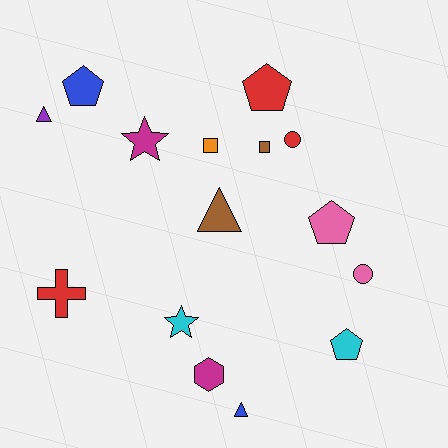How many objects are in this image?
There are 15 objects.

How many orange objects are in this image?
There is 1 orange object.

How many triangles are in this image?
There are 3 triangles.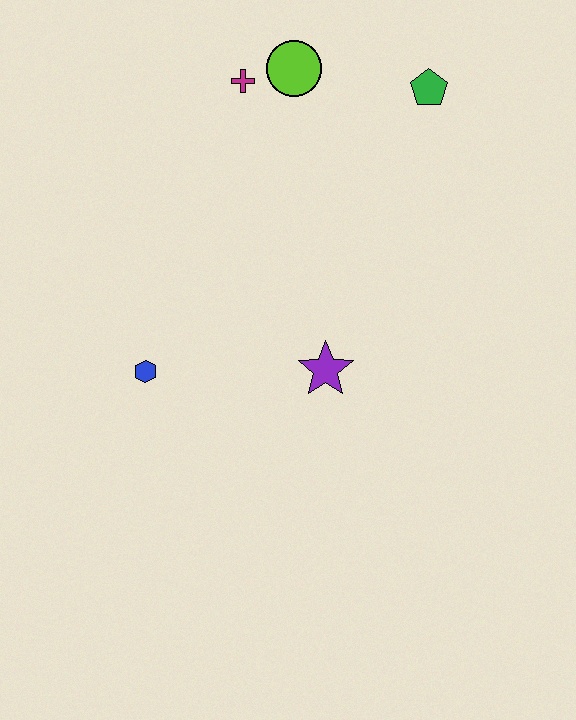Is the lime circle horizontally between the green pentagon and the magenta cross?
Yes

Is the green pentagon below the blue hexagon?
No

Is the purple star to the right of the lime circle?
Yes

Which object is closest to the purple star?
The blue hexagon is closest to the purple star.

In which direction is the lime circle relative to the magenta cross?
The lime circle is to the right of the magenta cross.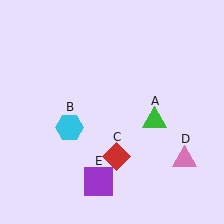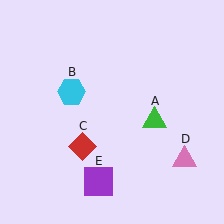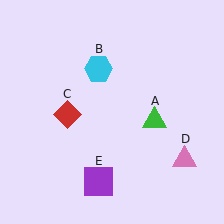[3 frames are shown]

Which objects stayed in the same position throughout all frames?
Green triangle (object A) and pink triangle (object D) and purple square (object E) remained stationary.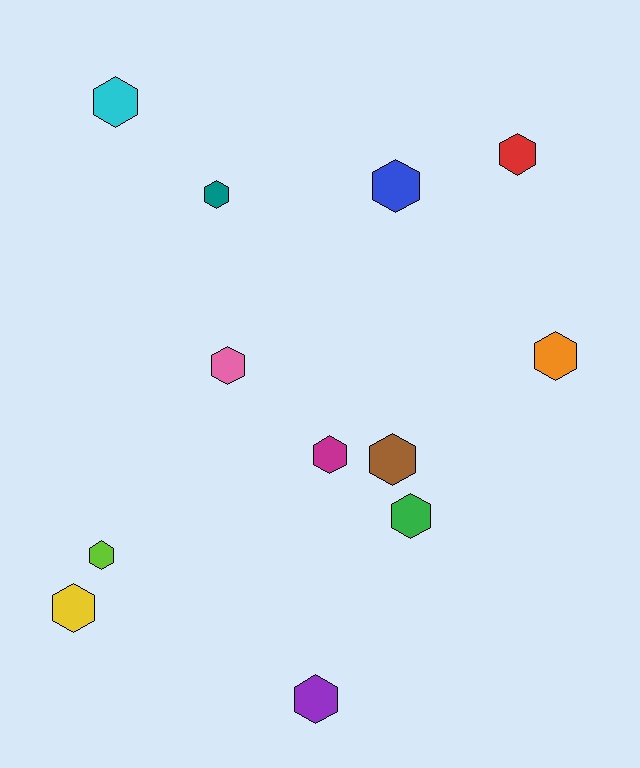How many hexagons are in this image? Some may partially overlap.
There are 12 hexagons.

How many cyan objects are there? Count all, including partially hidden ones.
There is 1 cyan object.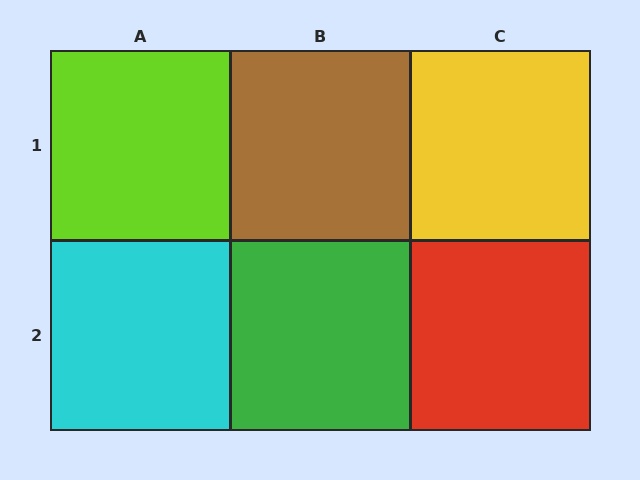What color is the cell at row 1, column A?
Lime.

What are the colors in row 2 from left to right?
Cyan, green, red.